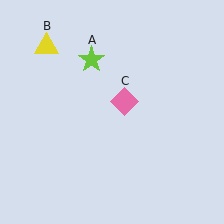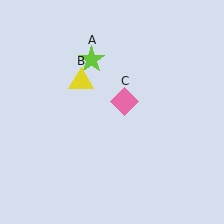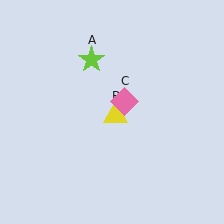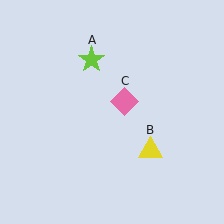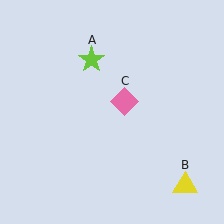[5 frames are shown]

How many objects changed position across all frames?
1 object changed position: yellow triangle (object B).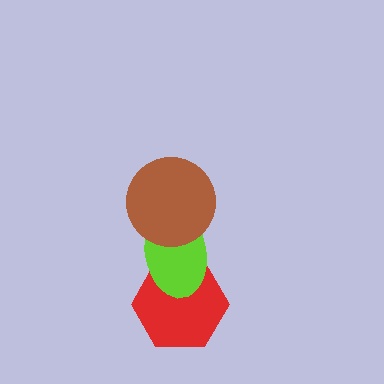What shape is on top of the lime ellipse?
The brown circle is on top of the lime ellipse.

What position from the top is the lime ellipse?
The lime ellipse is 2nd from the top.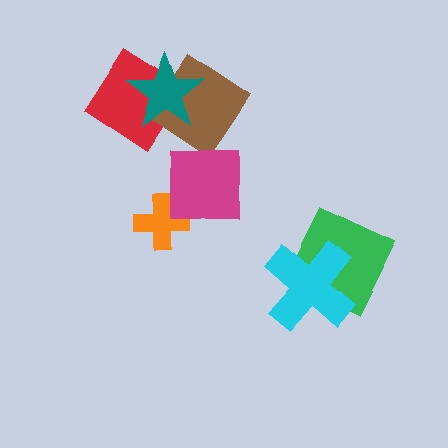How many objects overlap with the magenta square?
1 object overlaps with the magenta square.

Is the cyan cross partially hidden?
No, no other shape covers it.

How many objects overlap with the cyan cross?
1 object overlaps with the cyan cross.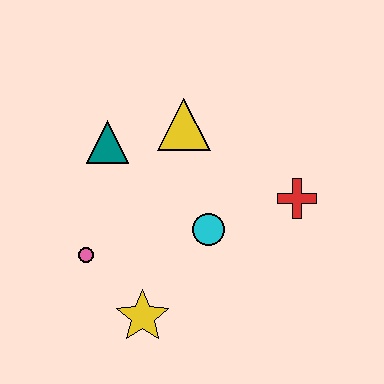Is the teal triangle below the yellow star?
No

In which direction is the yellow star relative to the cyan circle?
The yellow star is below the cyan circle.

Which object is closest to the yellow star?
The pink circle is closest to the yellow star.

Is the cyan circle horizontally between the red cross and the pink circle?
Yes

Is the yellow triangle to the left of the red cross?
Yes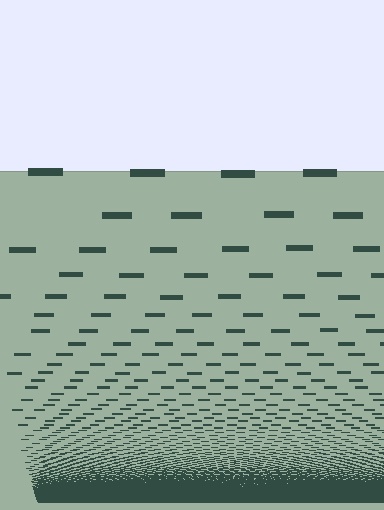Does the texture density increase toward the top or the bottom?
Density increases toward the bottom.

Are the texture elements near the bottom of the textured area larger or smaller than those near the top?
Smaller. The gradient is inverted — elements near the bottom are smaller and denser.